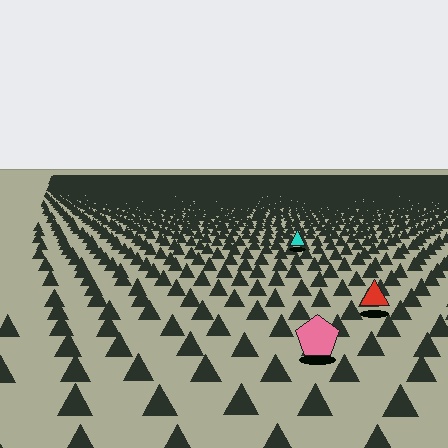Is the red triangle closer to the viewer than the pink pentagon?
No. The pink pentagon is closer — you can tell from the texture gradient: the ground texture is coarser near it.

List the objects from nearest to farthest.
From nearest to farthest: the pink pentagon, the red triangle, the cyan triangle.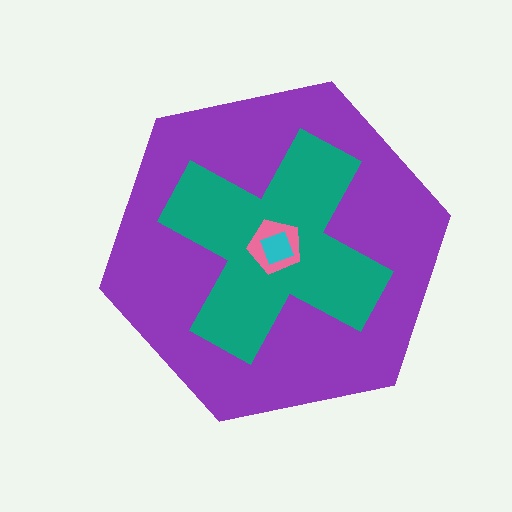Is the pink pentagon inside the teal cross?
Yes.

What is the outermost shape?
The purple hexagon.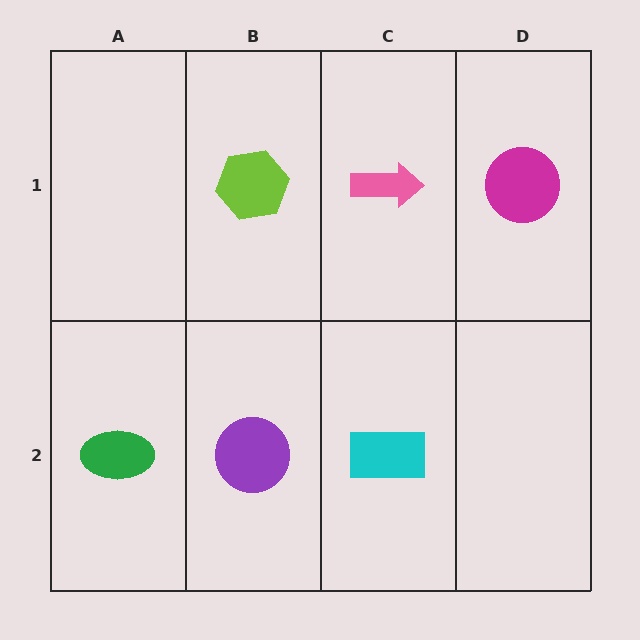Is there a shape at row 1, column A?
No, that cell is empty.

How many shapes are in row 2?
3 shapes.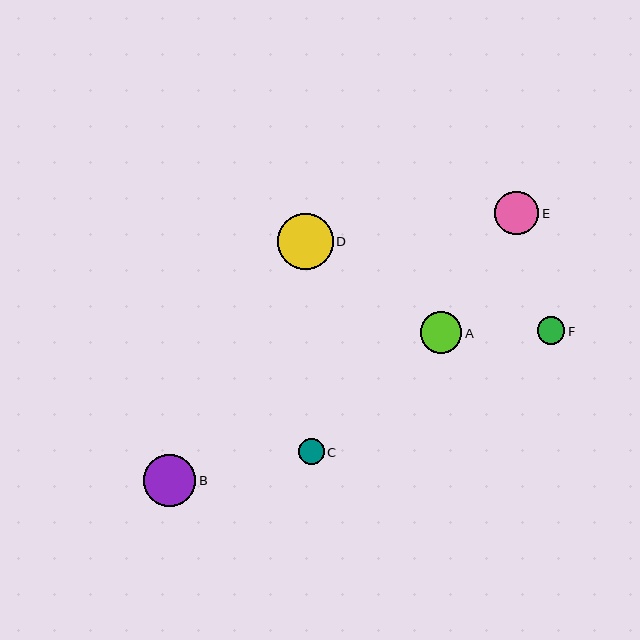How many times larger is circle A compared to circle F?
Circle A is approximately 1.5 times the size of circle F.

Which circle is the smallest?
Circle C is the smallest with a size of approximately 26 pixels.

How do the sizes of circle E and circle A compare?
Circle E and circle A are approximately the same size.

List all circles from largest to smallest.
From largest to smallest: D, B, E, A, F, C.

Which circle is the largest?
Circle D is the largest with a size of approximately 56 pixels.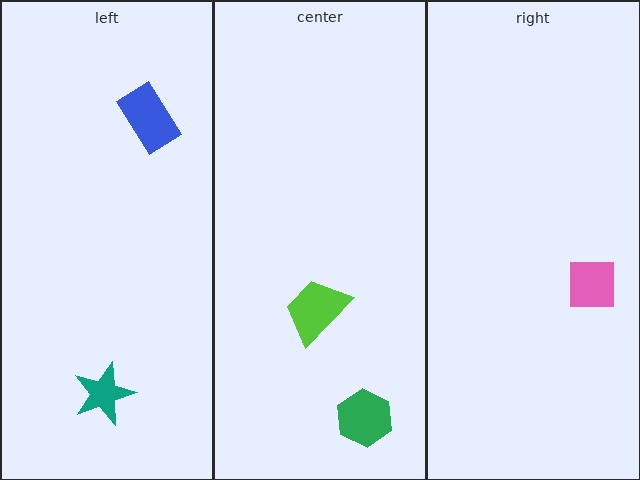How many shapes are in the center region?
2.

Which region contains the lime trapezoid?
The center region.